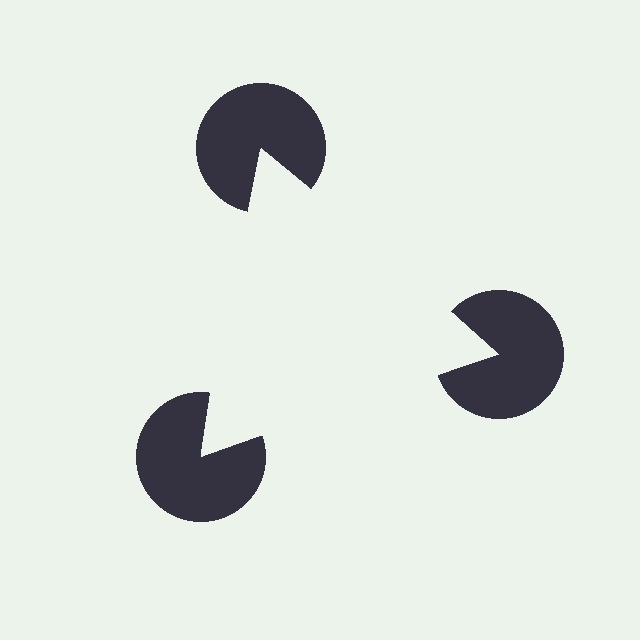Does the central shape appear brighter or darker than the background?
It typically appears slightly brighter than the background, even though no actual brightness change is drawn.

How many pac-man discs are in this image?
There are 3 — one at each vertex of the illusory triangle.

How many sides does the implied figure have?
3 sides.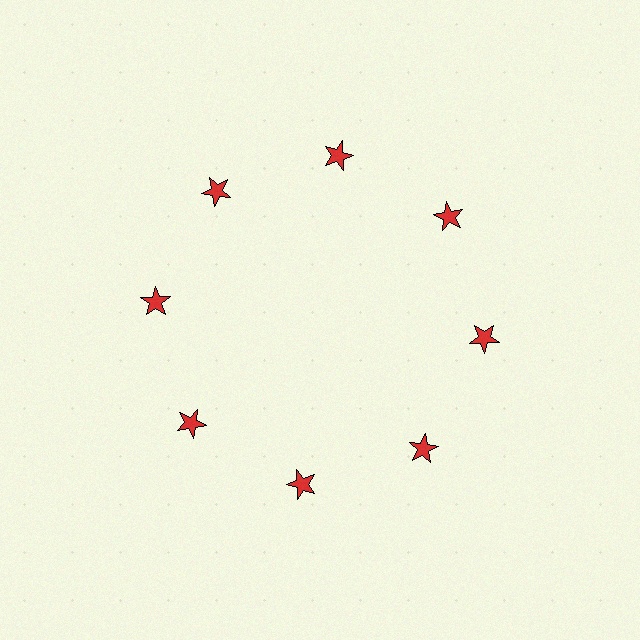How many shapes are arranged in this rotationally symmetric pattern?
There are 8 shapes, arranged in 8 groups of 1.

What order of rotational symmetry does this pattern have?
This pattern has 8-fold rotational symmetry.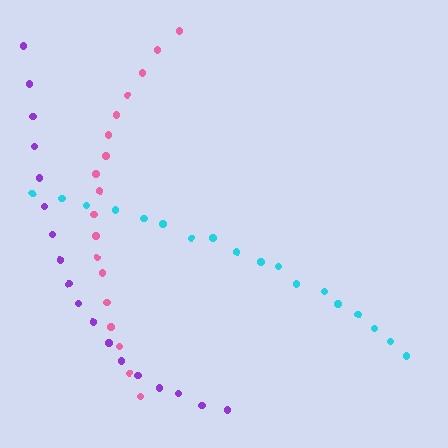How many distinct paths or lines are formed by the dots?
There are 3 distinct paths.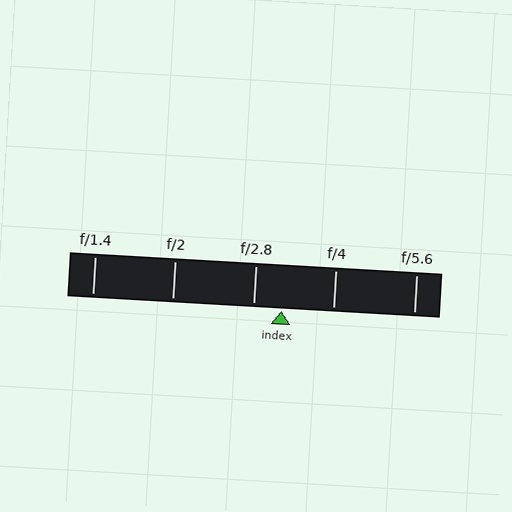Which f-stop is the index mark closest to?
The index mark is closest to f/2.8.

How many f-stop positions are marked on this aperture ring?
There are 5 f-stop positions marked.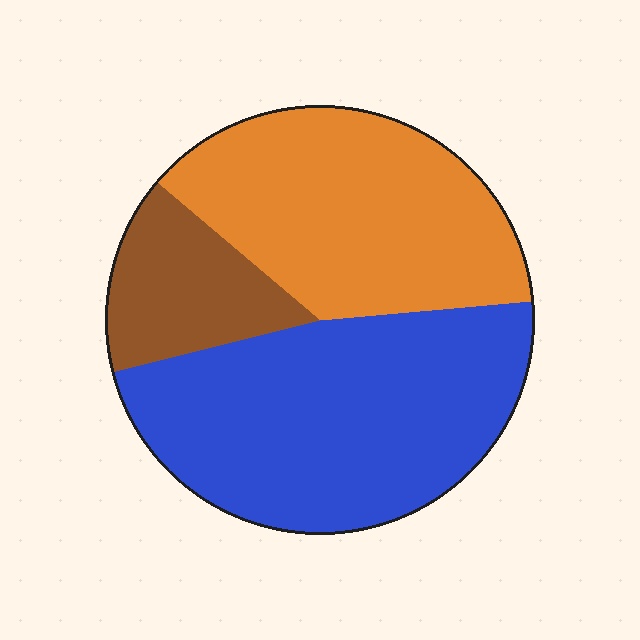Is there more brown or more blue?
Blue.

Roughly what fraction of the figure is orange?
Orange covers around 35% of the figure.